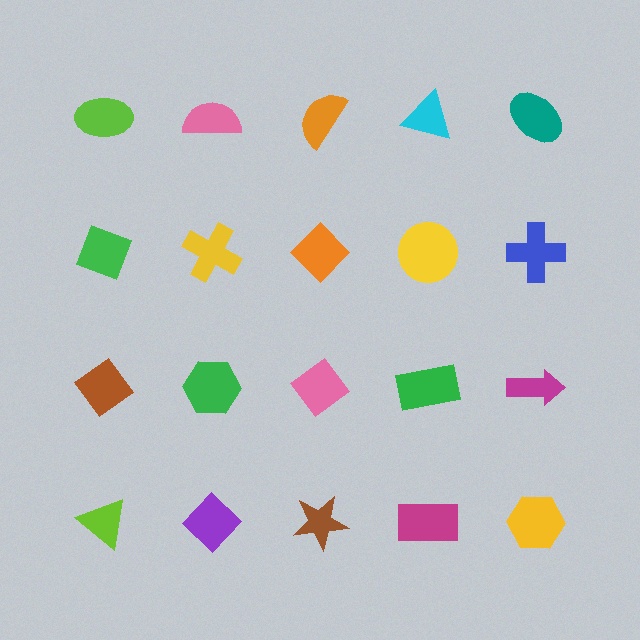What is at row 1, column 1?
A lime ellipse.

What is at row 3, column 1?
A brown diamond.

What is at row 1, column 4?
A cyan triangle.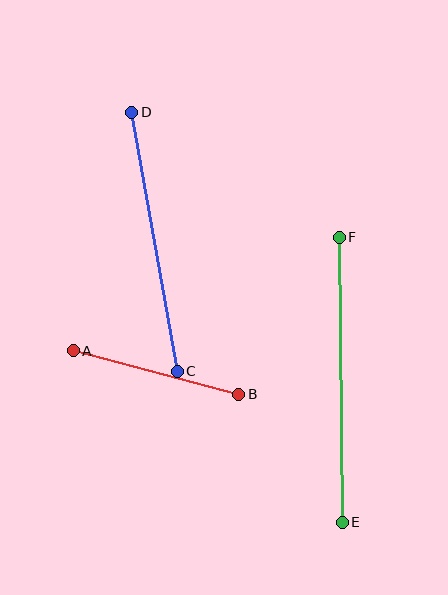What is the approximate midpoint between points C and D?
The midpoint is at approximately (154, 242) pixels.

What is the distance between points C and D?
The distance is approximately 263 pixels.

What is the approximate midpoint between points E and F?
The midpoint is at approximately (341, 380) pixels.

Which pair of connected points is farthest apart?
Points E and F are farthest apart.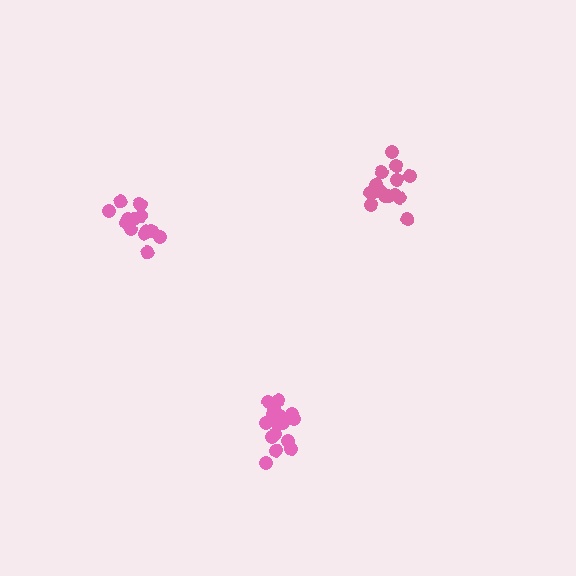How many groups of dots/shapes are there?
There are 3 groups.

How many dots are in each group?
Group 1: 14 dots, Group 2: 16 dots, Group 3: 17 dots (47 total).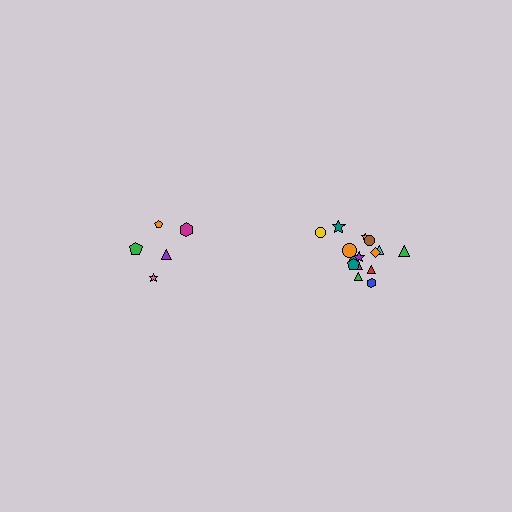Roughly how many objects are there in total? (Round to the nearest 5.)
Roughly 20 objects in total.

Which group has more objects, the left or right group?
The right group.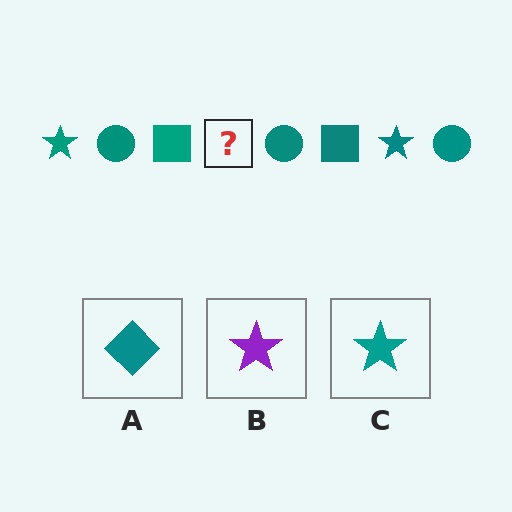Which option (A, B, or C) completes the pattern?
C.